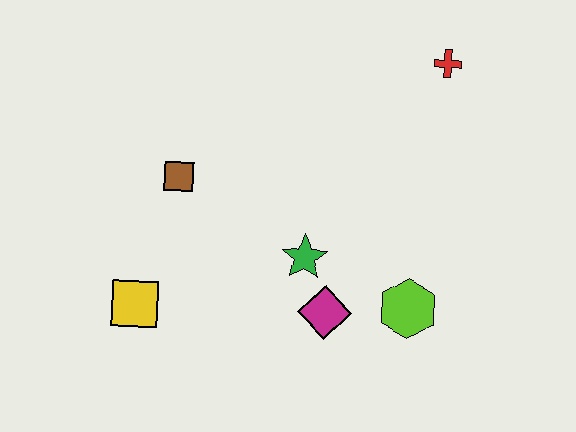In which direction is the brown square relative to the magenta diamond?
The brown square is to the left of the magenta diamond.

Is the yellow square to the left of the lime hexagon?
Yes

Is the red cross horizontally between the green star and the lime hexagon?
No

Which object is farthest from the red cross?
The yellow square is farthest from the red cross.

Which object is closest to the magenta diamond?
The green star is closest to the magenta diamond.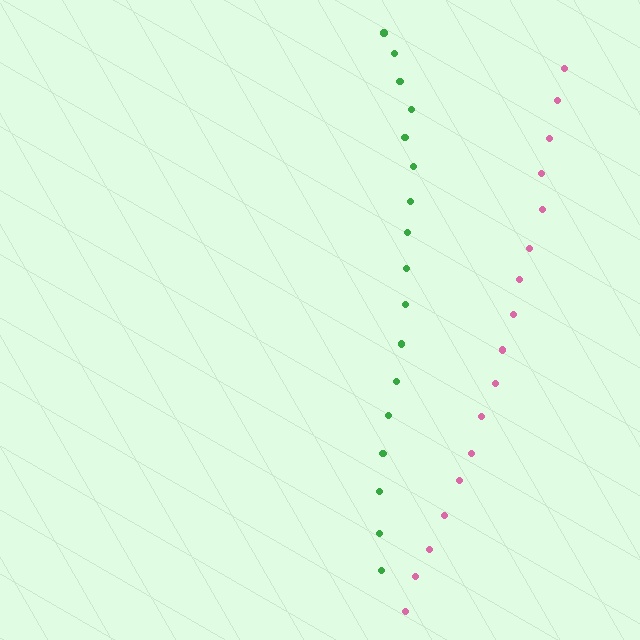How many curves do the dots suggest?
There are 2 distinct paths.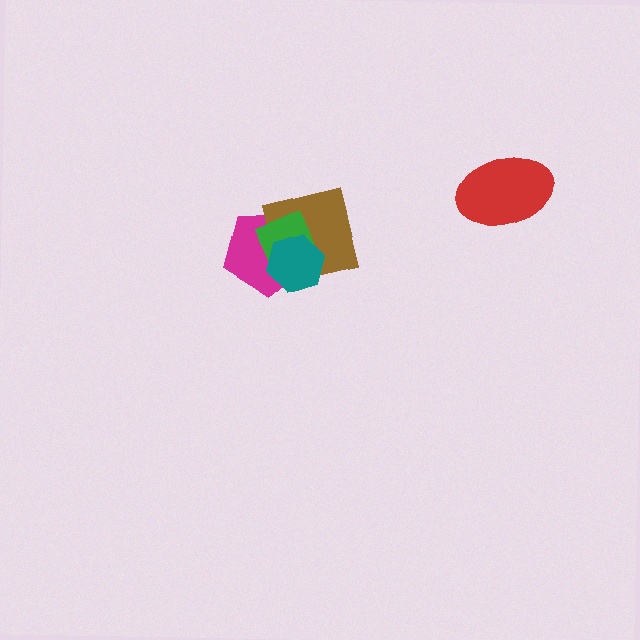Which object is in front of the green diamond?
The teal hexagon is in front of the green diamond.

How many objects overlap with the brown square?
3 objects overlap with the brown square.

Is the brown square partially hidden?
Yes, it is partially covered by another shape.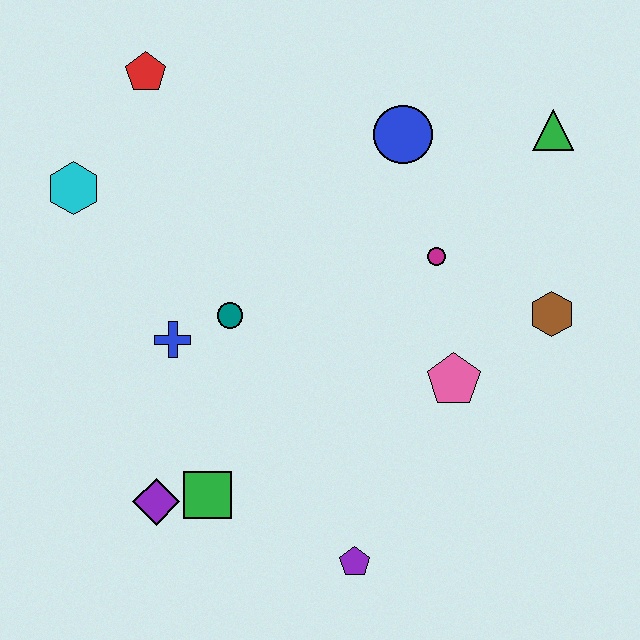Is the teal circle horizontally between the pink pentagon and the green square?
Yes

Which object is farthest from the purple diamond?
The green triangle is farthest from the purple diamond.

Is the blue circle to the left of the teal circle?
No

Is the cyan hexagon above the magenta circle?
Yes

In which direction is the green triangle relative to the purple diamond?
The green triangle is to the right of the purple diamond.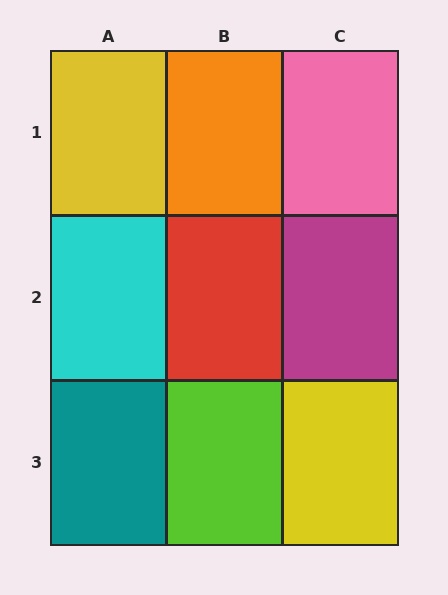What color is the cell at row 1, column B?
Orange.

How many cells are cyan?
1 cell is cyan.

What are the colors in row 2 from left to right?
Cyan, red, magenta.